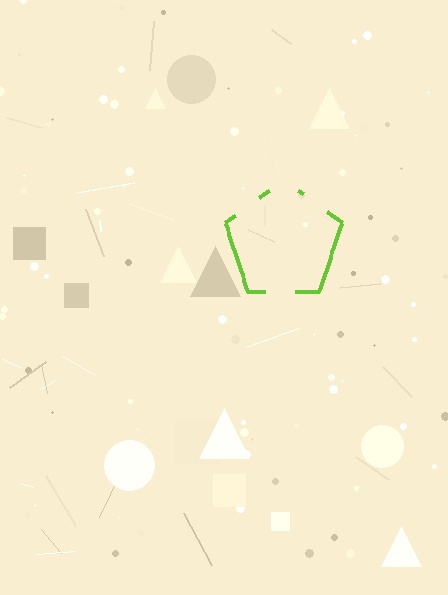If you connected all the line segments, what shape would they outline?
They would outline a pentagon.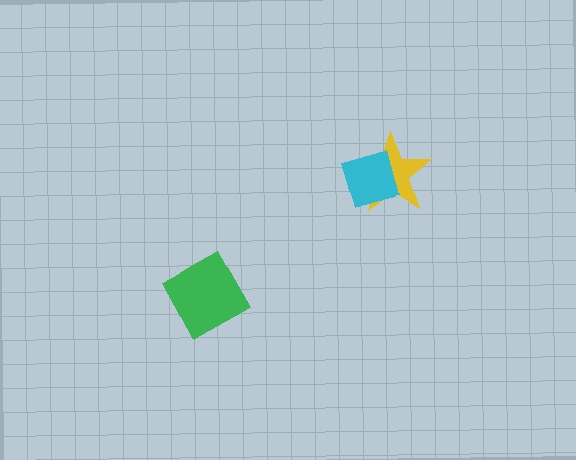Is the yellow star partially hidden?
Yes, it is partially covered by another shape.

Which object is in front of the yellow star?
The cyan diamond is in front of the yellow star.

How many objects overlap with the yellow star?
1 object overlaps with the yellow star.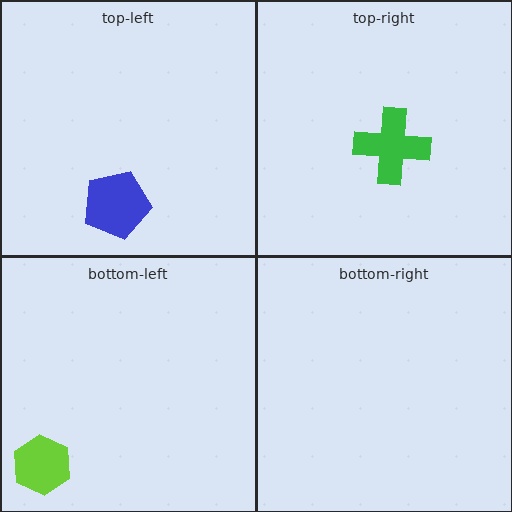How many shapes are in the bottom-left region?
1.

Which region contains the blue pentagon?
The top-left region.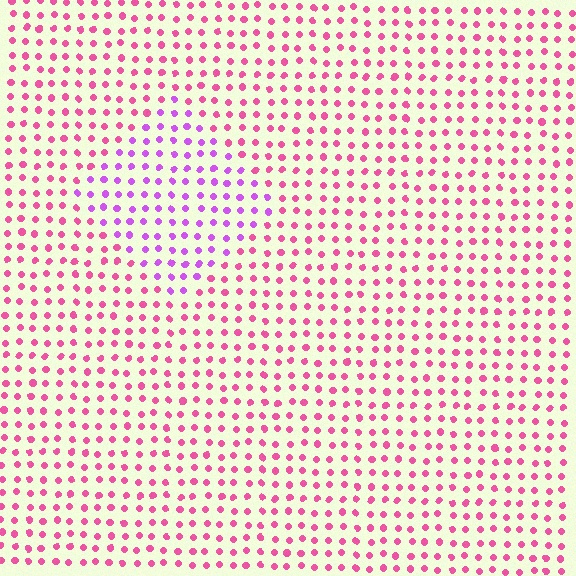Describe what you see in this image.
The image is filled with small pink elements in a uniform arrangement. A diamond-shaped region is visible where the elements are tinted to a slightly different hue, forming a subtle color boundary.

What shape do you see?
I see a diamond.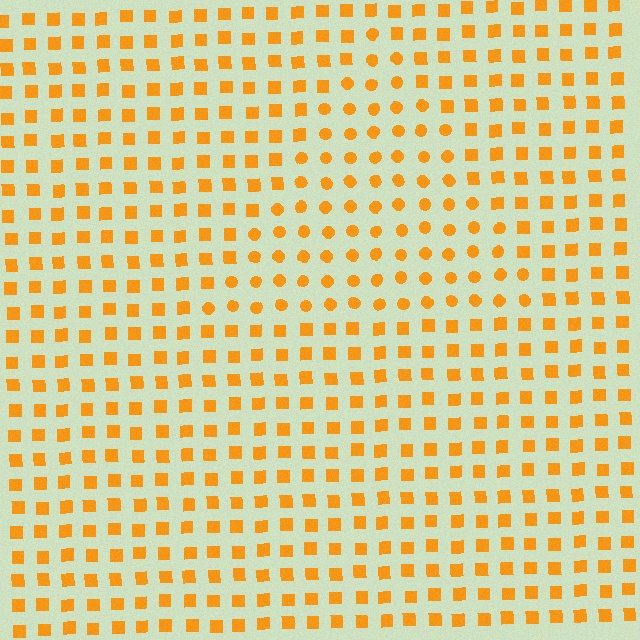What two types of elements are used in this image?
The image uses circles inside the triangle region and squares outside it.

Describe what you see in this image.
The image is filled with small orange elements arranged in a uniform grid. A triangle-shaped region contains circles, while the surrounding area contains squares. The boundary is defined purely by the change in element shape.